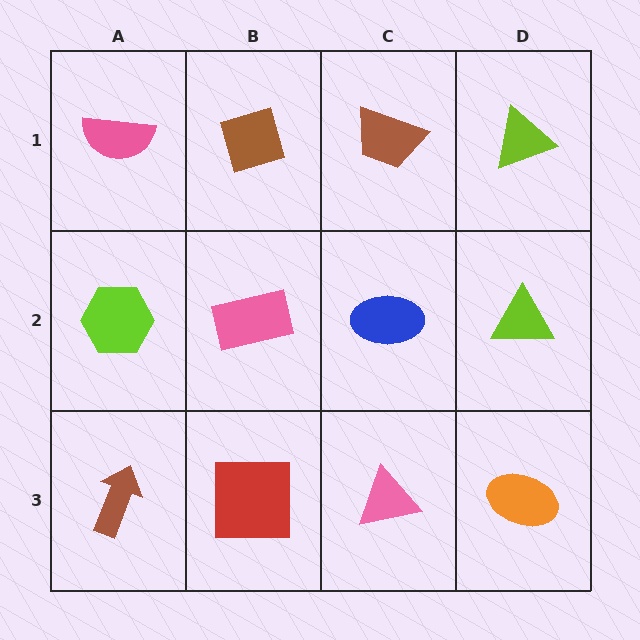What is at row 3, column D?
An orange ellipse.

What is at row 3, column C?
A pink triangle.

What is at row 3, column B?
A red square.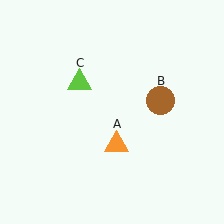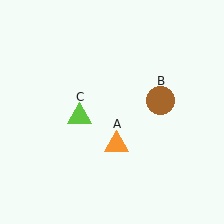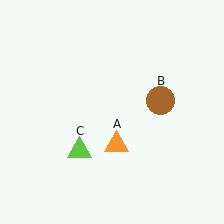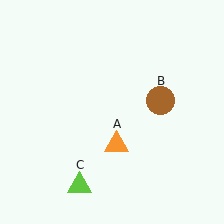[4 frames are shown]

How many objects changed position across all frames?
1 object changed position: lime triangle (object C).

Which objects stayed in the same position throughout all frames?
Orange triangle (object A) and brown circle (object B) remained stationary.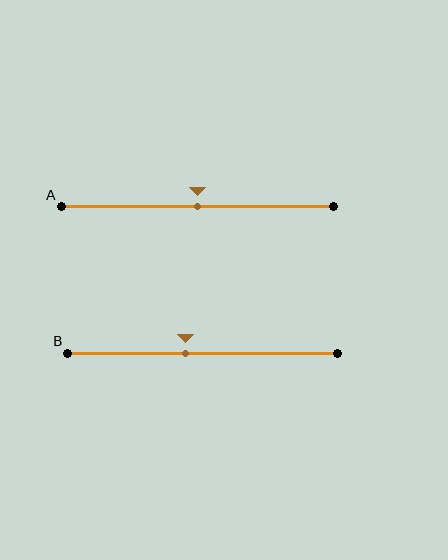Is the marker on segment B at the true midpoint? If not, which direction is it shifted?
No, the marker on segment B is shifted to the left by about 6% of the segment length.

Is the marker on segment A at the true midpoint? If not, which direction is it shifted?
Yes, the marker on segment A is at the true midpoint.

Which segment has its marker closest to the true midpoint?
Segment A has its marker closest to the true midpoint.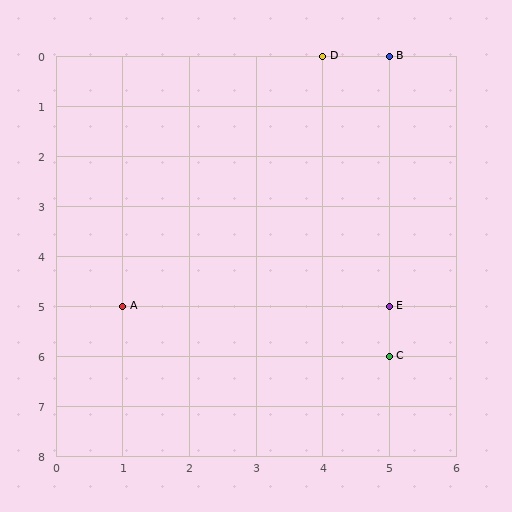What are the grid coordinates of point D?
Point D is at grid coordinates (4, 0).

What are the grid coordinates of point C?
Point C is at grid coordinates (5, 6).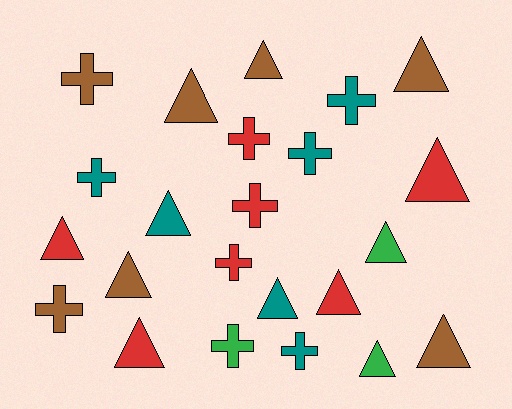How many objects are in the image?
There are 23 objects.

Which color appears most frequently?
Red, with 7 objects.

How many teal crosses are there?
There are 4 teal crosses.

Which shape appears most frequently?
Triangle, with 13 objects.